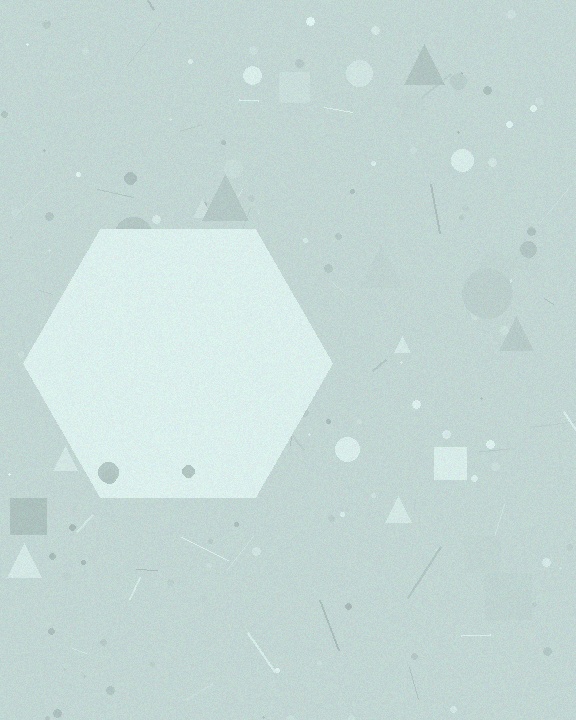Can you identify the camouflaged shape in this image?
The camouflaged shape is a hexagon.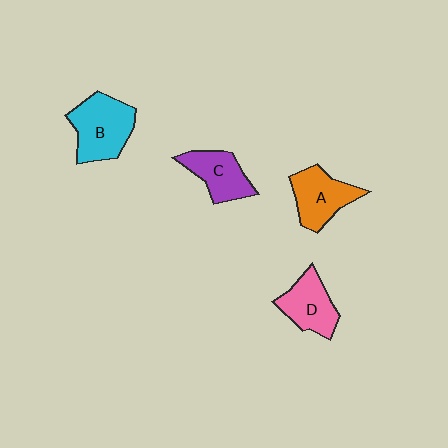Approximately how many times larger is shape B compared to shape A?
Approximately 1.2 times.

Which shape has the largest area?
Shape B (cyan).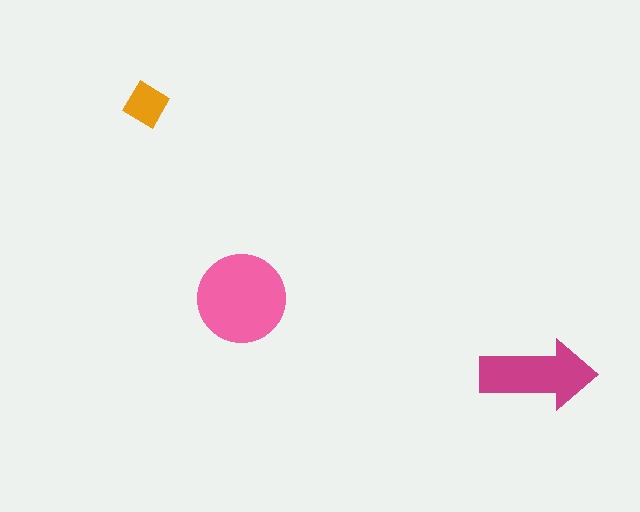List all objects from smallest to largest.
The orange diamond, the magenta arrow, the pink circle.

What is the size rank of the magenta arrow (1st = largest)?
2nd.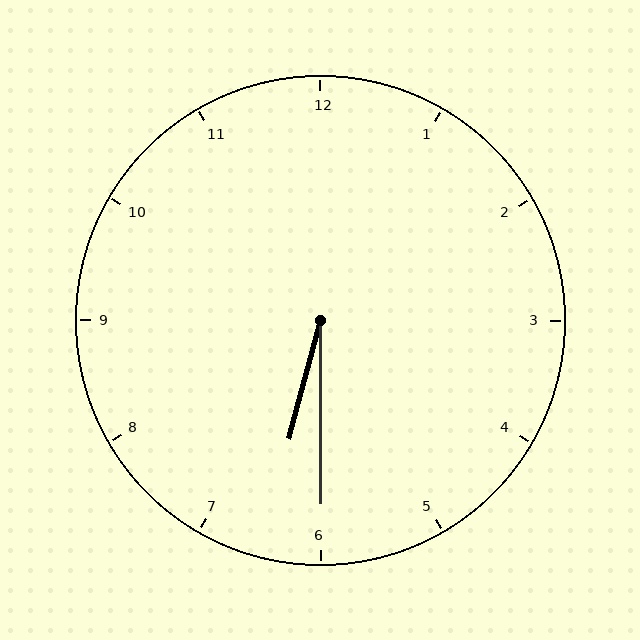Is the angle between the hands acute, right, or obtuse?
It is acute.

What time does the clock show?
6:30.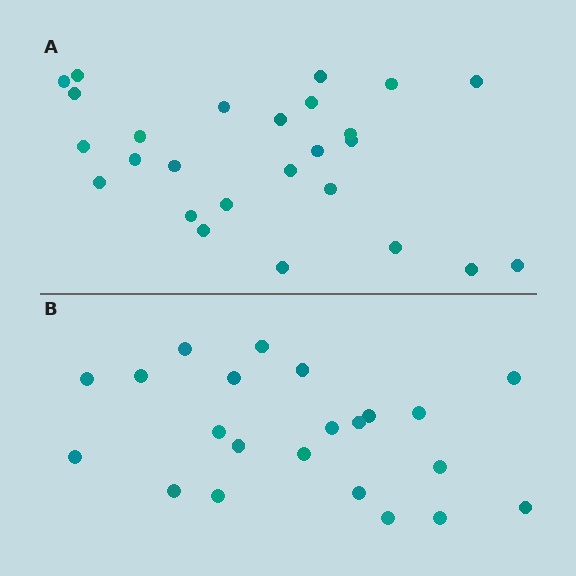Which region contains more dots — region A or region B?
Region A (the top region) has more dots.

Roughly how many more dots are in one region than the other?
Region A has about 4 more dots than region B.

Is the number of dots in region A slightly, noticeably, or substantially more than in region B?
Region A has only slightly more — the two regions are fairly close. The ratio is roughly 1.2 to 1.